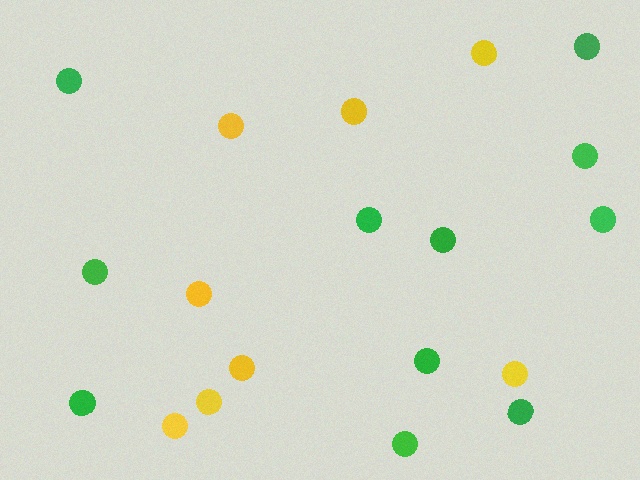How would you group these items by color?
There are 2 groups: one group of yellow circles (8) and one group of green circles (11).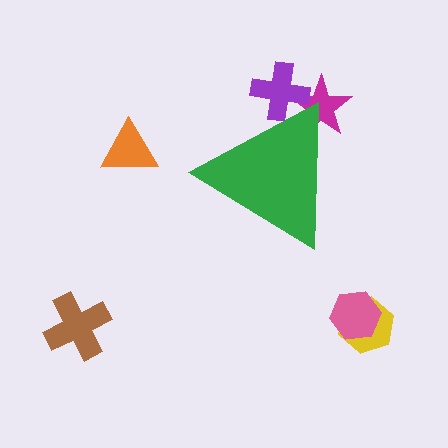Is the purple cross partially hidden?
Yes, the purple cross is partially hidden behind the green triangle.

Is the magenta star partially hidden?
Yes, the magenta star is partially hidden behind the green triangle.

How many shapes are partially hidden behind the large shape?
2 shapes are partially hidden.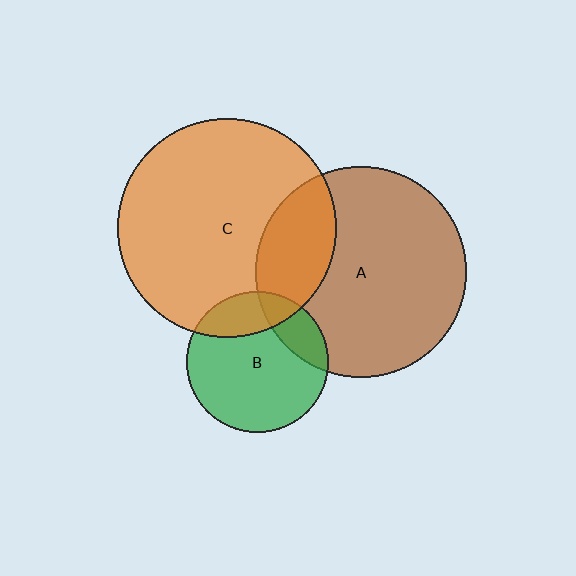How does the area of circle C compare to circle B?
Approximately 2.4 times.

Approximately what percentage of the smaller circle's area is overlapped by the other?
Approximately 25%.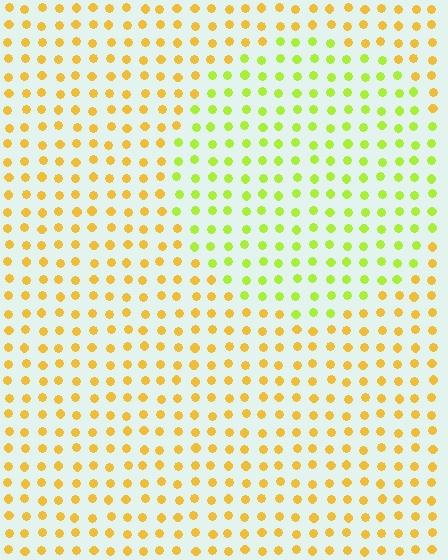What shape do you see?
I see a circle.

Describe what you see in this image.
The image is filled with small yellow elements in a uniform arrangement. A circle-shaped region is visible where the elements are tinted to a slightly different hue, forming a subtle color boundary.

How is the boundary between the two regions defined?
The boundary is defined purely by a slight shift in hue (about 40 degrees). Spacing, size, and orientation are identical on both sides.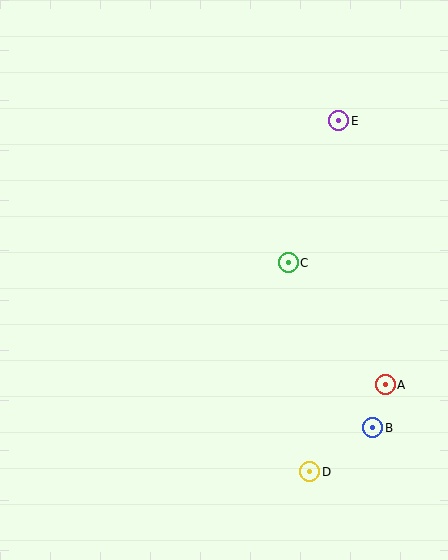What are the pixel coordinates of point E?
Point E is at (339, 121).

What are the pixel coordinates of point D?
Point D is at (309, 472).